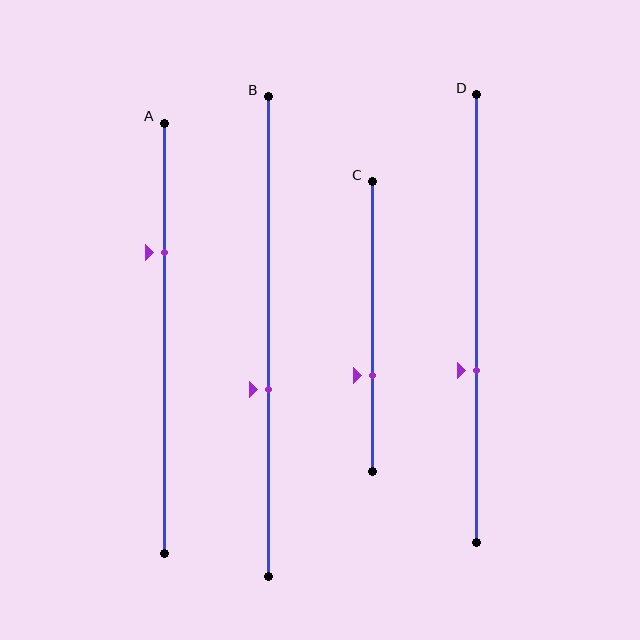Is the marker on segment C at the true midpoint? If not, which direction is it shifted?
No, the marker on segment C is shifted downward by about 17% of the segment length.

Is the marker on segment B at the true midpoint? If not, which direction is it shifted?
No, the marker on segment B is shifted downward by about 11% of the segment length.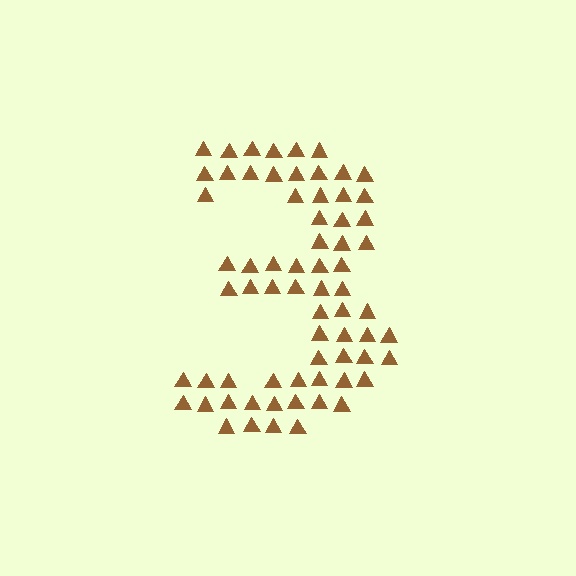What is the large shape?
The large shape is the digit 3.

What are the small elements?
The small elements are triangles.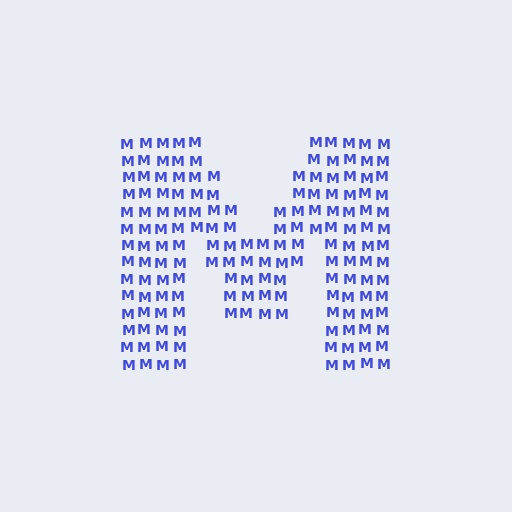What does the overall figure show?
The overall figure shows the letter M.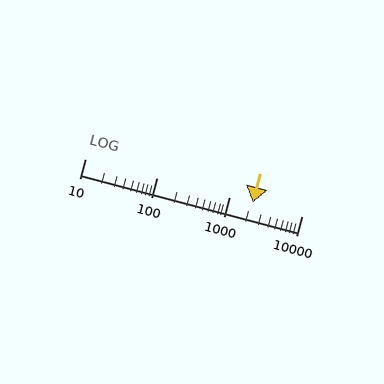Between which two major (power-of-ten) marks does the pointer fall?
The pointer is between 1000 and 10000.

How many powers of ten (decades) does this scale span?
The scale spans 3 decades, from 10 to 10000.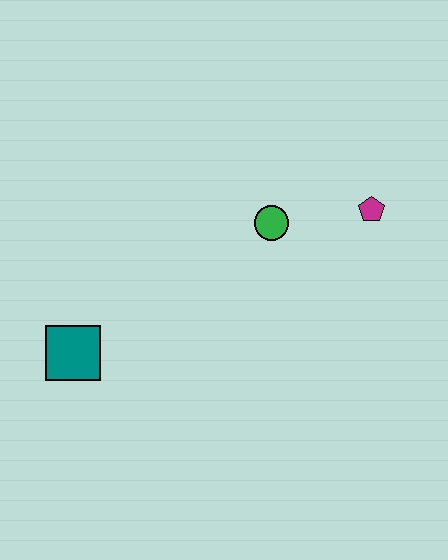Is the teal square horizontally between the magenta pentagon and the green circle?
No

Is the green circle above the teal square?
Yes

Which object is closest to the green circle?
The magenta pentagon is closest to the green circle.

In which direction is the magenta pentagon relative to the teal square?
The magenta pentagon is to the right of the teal square.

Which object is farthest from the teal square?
The magenta pentagon is farthest from the teal square.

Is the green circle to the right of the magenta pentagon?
No